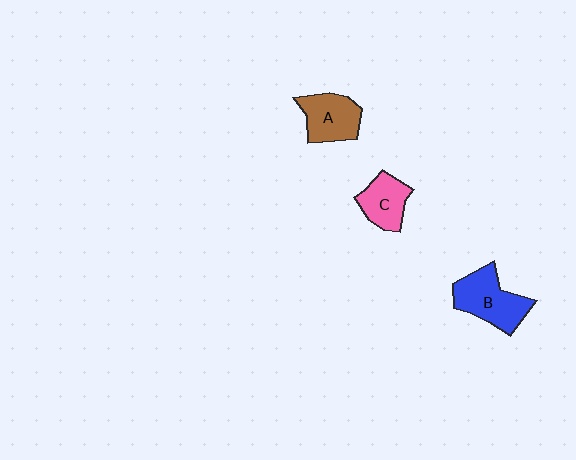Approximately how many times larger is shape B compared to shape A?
Approximately 1.2 times.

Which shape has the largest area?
Shape B (blue).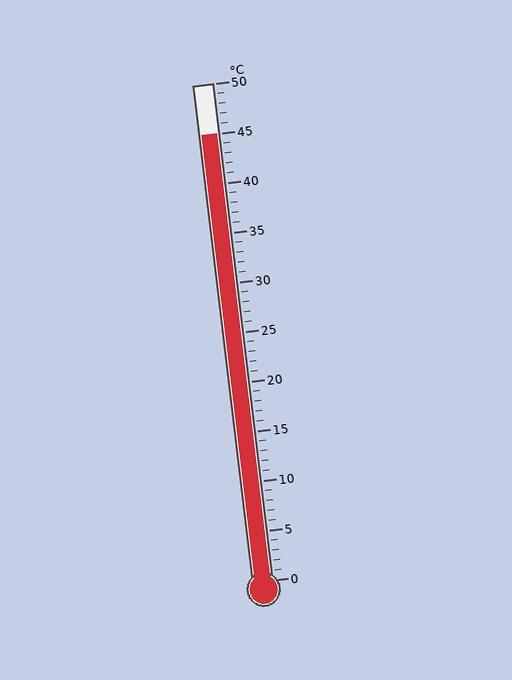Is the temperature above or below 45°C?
The temperature is at 45°C.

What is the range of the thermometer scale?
The thermometer scale ranges from 0°C to 50°C.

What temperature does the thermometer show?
The thermometer shows approximately 45°C.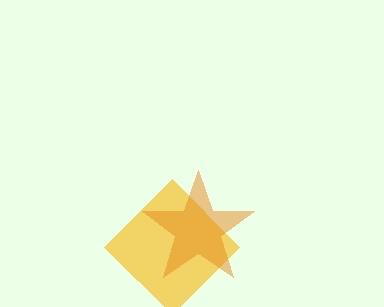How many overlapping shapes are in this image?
There are 2 overlapping shapes in the image.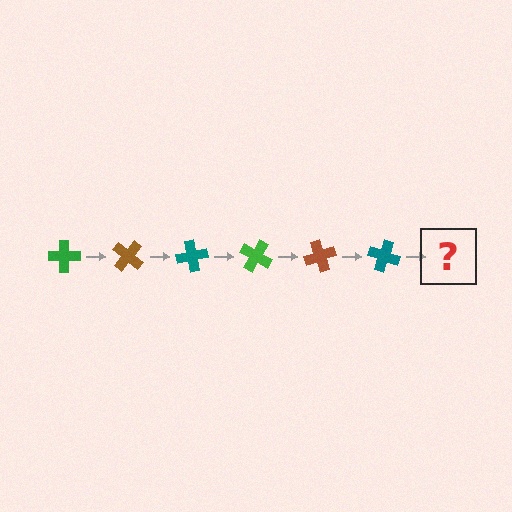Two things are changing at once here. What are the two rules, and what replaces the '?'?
The two rules are that it rotates 40 degrees each step and the color cycles through green, brown, and teal. The '?' should be a green cross, rotated 240 degrees from the start.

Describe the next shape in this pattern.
It should be a green cross, rotated 240 degrees from the start.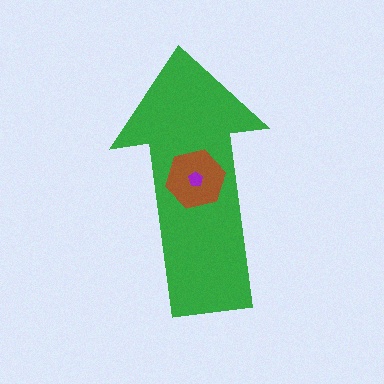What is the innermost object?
The purple pentagon.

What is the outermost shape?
The green arrow.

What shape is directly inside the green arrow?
The brown hexagon.